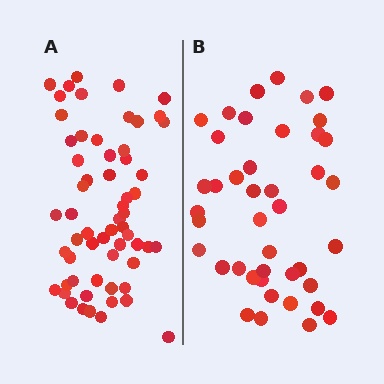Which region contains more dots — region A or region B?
Region A (the left region) has more dots.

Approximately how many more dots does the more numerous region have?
Region A has approximately 20 more dots than region B.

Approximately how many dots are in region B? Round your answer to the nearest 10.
About 40 dots. (The exact count is 42, which rounds to 40.)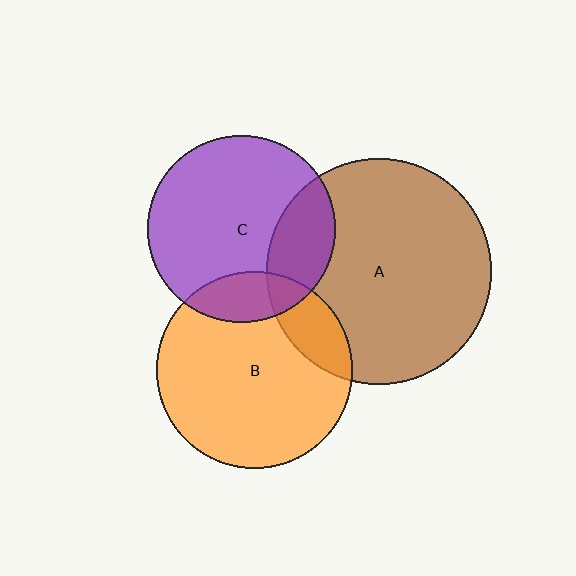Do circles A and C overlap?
Yes.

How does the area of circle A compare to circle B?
Approximately 1.3 times.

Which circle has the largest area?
Circle A (brown).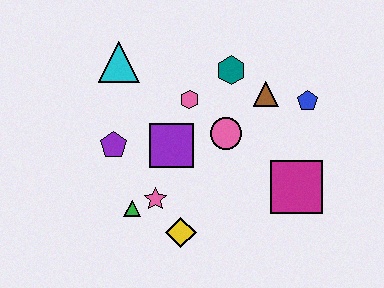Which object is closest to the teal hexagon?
The brown triangle is closest to the teal hexagon.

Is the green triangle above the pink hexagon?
No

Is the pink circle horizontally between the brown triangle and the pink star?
Yes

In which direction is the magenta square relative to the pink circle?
The magenta square is to the right of the pink circle.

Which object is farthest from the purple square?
The blue pentagon is farthest from the purple square.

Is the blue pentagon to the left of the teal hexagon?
No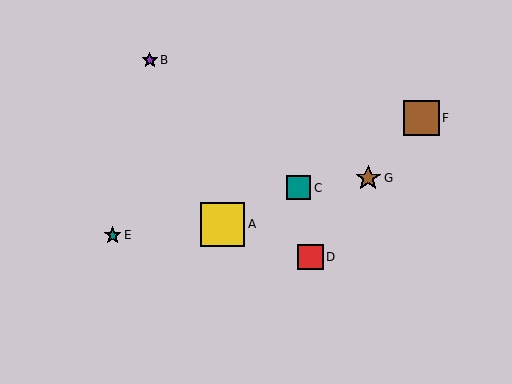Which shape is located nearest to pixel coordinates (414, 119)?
The brown square (labeled F) at (422, 118) is nearest to that location.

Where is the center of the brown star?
The center of the brown star is at (368, 178).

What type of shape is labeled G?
Shape G is a brown star.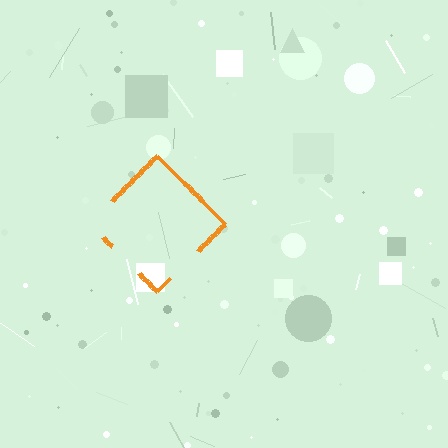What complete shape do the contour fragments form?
The contour fragments form a diamond.